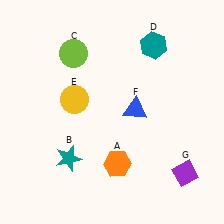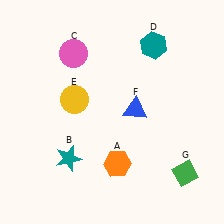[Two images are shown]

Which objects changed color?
C changed from lime to pink. G changed from purple to green.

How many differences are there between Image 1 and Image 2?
There are 2 differences between the two images.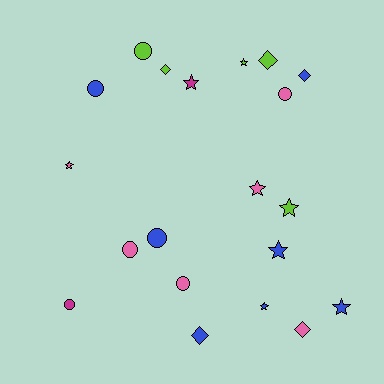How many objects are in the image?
There are 20 objects.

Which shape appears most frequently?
Star, with 8 objects.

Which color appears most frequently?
Blue, with 7 objects.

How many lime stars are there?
There are 2 lime stars.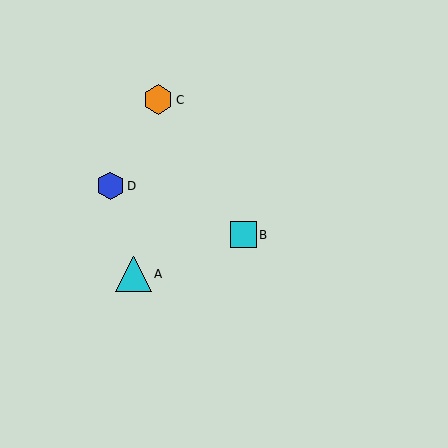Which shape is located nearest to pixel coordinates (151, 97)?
The orange hexagon (labeled C) at (158, 100) is nearest to that location.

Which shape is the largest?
The cyan triangle (labeled A) is the largest.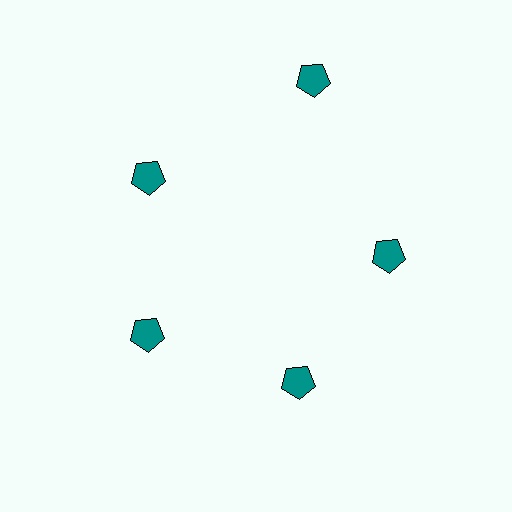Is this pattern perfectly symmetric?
No. The 5 teal pentagons are arranged in a ring, but one element near the 1 o'clock position is pushed outward from the center, breaking the 5-fold rotational symmetry.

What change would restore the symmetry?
The symmetry would be restored by moving it inward, back onto the ring so that all 5 pentagons sit at equal angles and equal distance from the center.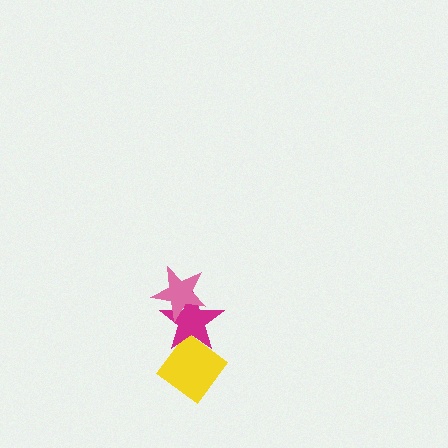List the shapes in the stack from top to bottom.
From top to bottom: the pink star, the magenta star, the yellow diamond.